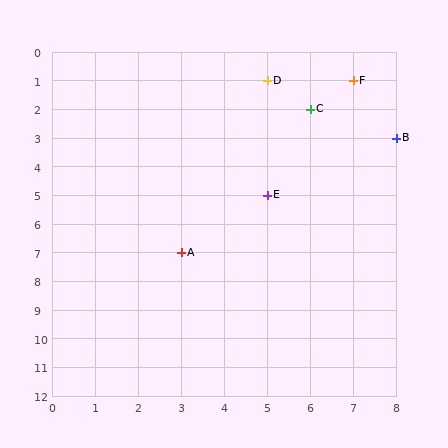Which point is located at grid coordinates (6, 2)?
Point C is at (6, 2).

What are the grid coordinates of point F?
Point F is at grid coordinates (7, 1).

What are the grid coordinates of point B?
Point B is at grid coordinates (8, 3).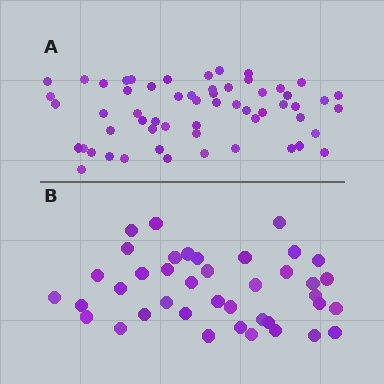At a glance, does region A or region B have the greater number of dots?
Region A (the top region) has more dots.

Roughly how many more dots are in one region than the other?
Region A has approximately 20 more dots than region B.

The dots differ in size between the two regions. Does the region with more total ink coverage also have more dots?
No. Region B has more total ink coverage because its dots are larger, but region A actually contains more individual dots. Total area can be misleading — the number of items is what matters here.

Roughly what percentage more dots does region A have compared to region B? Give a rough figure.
About 45% more.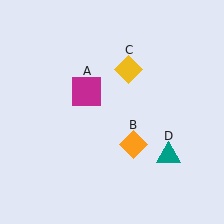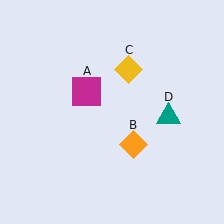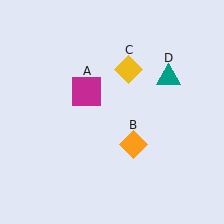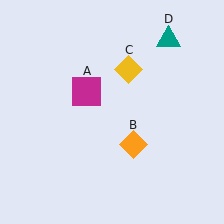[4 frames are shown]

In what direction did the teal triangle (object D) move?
The teal triangle (object D) moved up.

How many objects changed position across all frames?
1 object changed position: teal triangle (object D).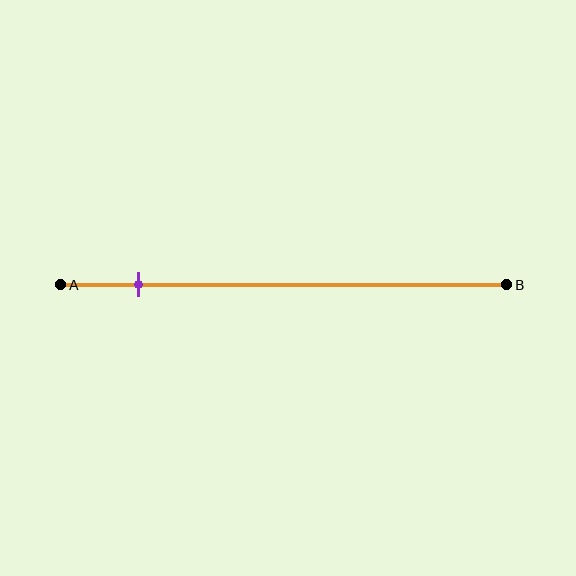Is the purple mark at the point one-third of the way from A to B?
No, the mark is at about 20% from A, not at the 33% one-third point.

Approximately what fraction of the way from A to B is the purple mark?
The purple mark is approximately 20% of the way from A to B.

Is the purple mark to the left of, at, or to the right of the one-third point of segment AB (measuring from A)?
The purple mark is to the left of the one-third point of segment AB.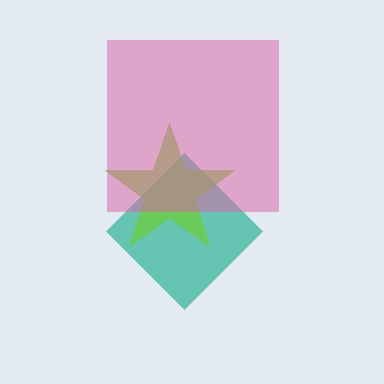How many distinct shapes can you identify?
There are 3 distinct shapes: a teal diamond, a lime star, a pink square.